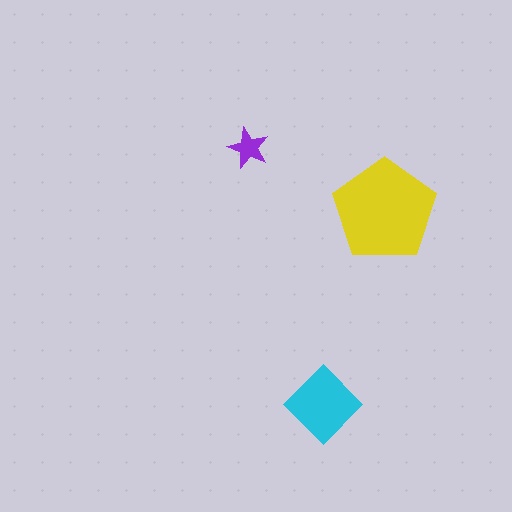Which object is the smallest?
The purple star.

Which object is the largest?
The yellow pentagon.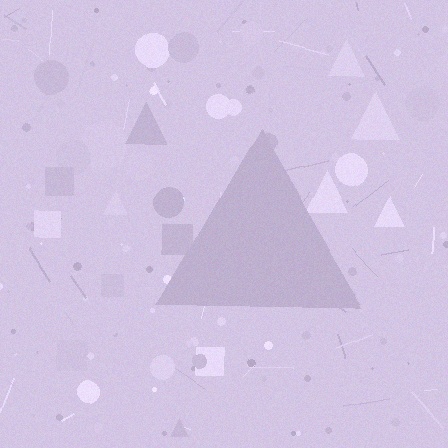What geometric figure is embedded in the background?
A triangle is embedded in the background.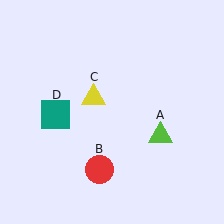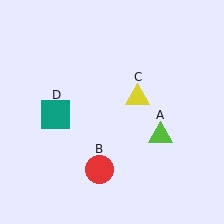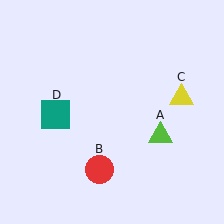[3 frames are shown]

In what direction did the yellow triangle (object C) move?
The yellow triangle (object C) moved right.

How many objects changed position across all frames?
1 object changed position: yellow triangle (object C).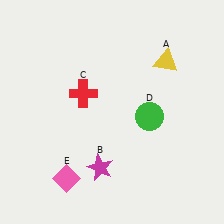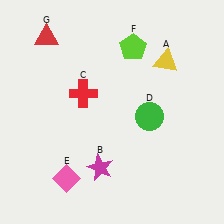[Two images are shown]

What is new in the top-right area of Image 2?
A lime pentagon (F) was added in the top-right area of Image 2.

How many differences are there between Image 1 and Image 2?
There are 2 differences between the two images.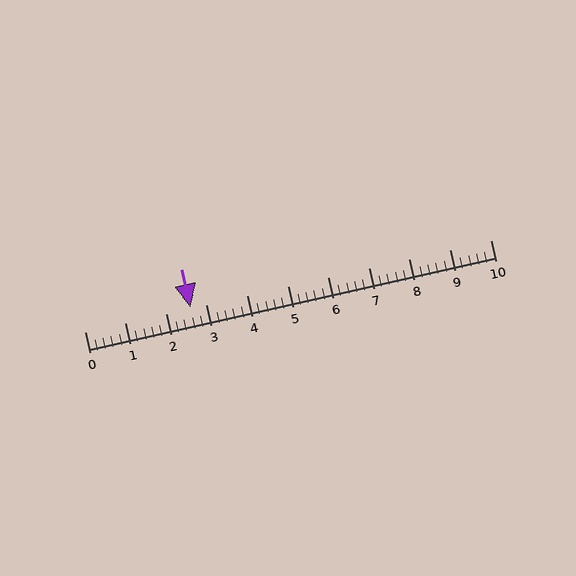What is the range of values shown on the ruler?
The ruler shows values from 0 to 10.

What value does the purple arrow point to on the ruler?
The purple arrow points to approximately 2.6.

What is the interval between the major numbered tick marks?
The major tick marks are spaced 1 units apart.